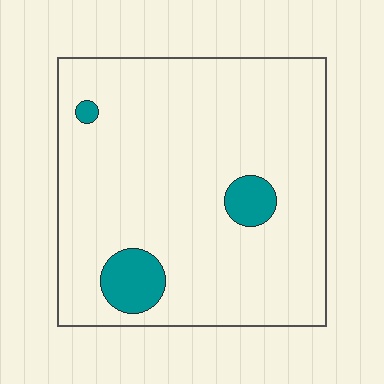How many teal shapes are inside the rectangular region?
3.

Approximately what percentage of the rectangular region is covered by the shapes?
Approximately 10%.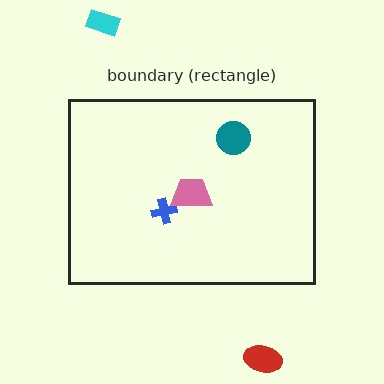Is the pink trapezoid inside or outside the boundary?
Inside.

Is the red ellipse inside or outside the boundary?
Outside.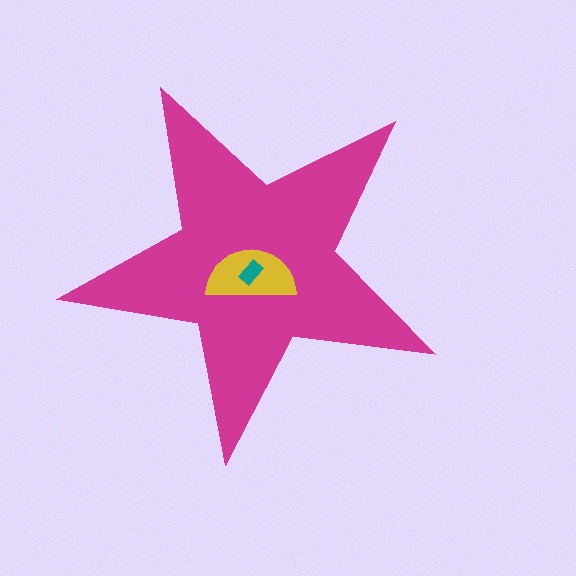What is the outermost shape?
The magenta star.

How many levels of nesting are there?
3.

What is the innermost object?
The teal rectangle.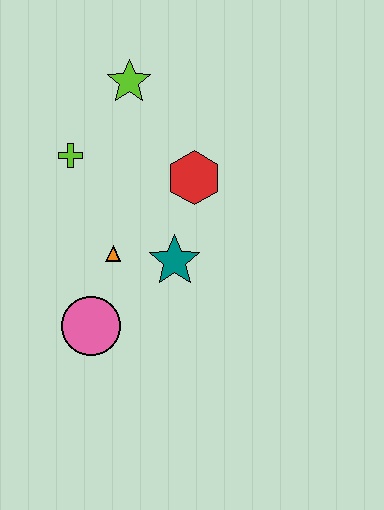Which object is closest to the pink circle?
The orange triangle is closest to the pink circle.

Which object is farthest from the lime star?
The pink circle is farthest from the lime star.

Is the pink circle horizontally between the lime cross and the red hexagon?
Yes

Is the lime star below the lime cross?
No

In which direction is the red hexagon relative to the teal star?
The red hexagon is above the teal star.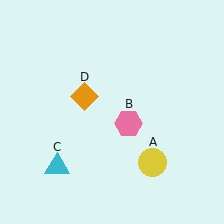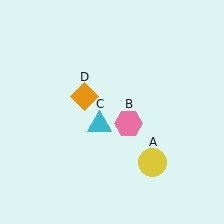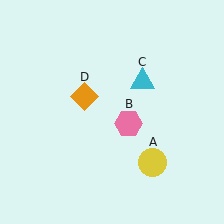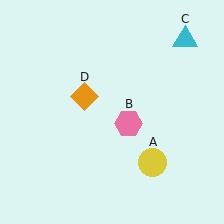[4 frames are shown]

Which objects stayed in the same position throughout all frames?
Yellow circle (object A) and pink hexagon (object B) and orange diamond (object D) remained stationary.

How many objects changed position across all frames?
1 object changed position: cyan triangle (object C).